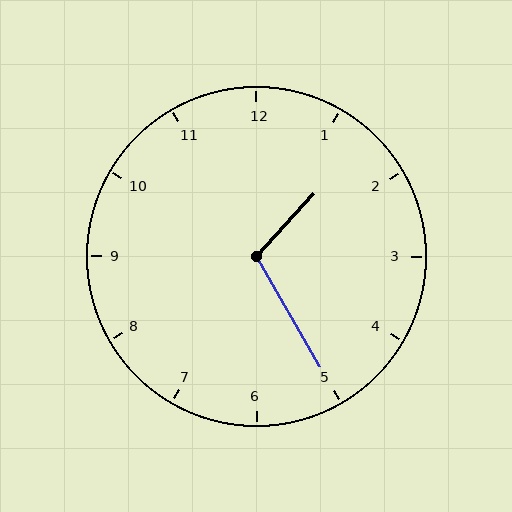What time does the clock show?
1:25.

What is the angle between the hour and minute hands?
Approximately 108 degrees.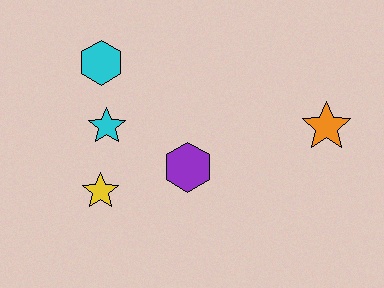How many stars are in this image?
There are 3 stars.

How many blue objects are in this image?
There are no blue objects.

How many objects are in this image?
There are 5 objects.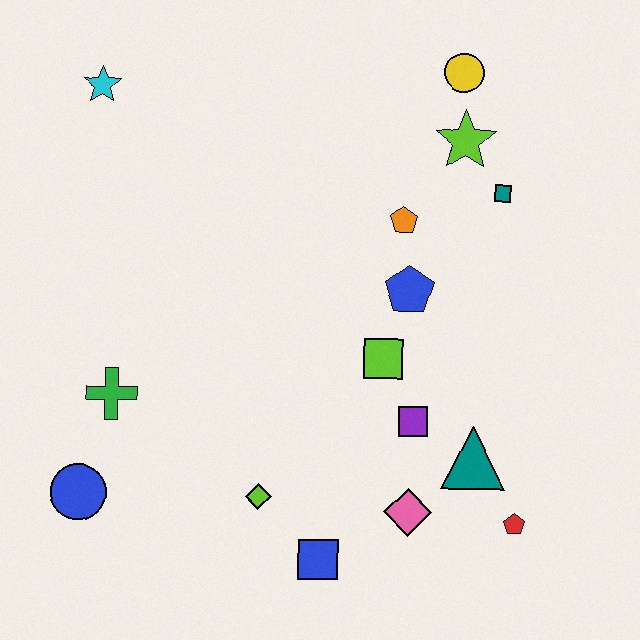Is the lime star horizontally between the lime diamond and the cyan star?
No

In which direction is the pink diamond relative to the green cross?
The pink diamond is to the right of the green cross.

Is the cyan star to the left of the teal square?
Yes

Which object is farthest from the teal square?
The blue circle is farthest from the teal square.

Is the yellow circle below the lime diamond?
No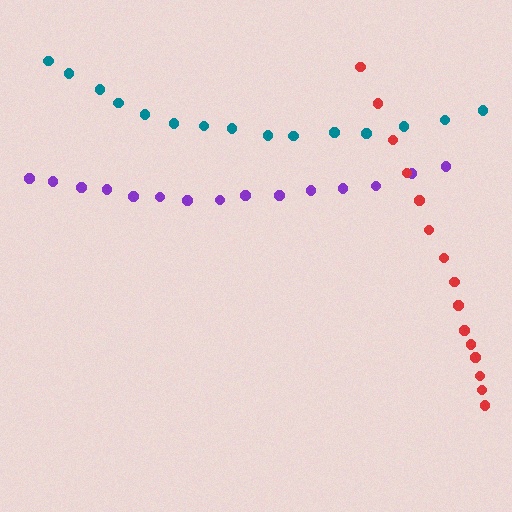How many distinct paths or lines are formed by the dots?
There are 3 distinct paths.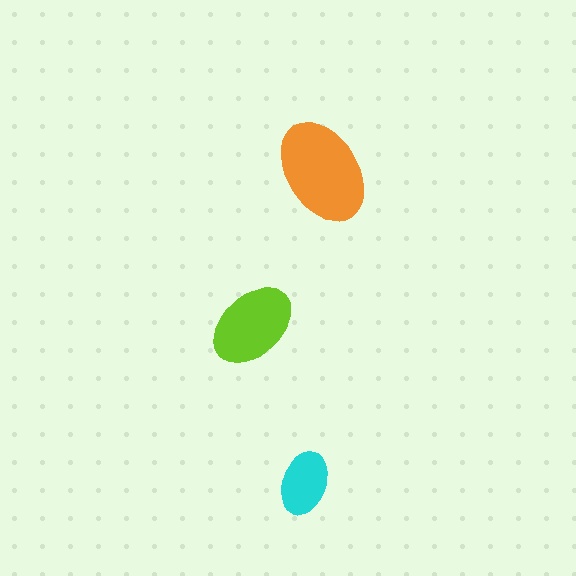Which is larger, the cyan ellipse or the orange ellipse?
The orange one.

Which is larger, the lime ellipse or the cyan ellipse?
The lime one.